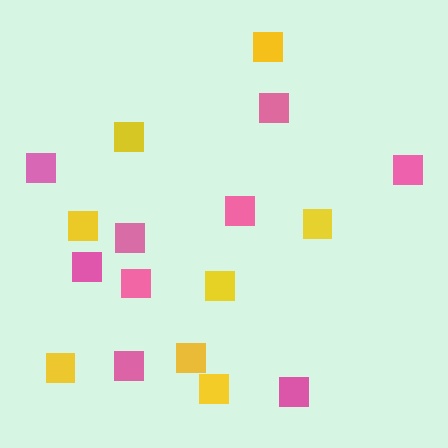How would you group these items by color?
There are 2 groups: one group of pink squares (9) and one group of yellow squares (8).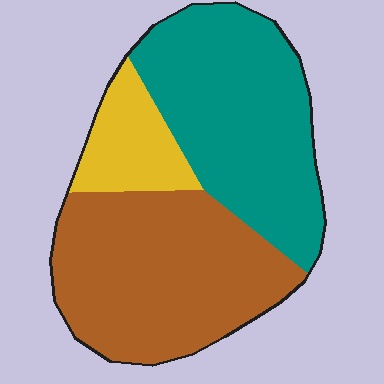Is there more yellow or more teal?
Teal.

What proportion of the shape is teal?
Teal takes up about two fifths (2/5) of the shape.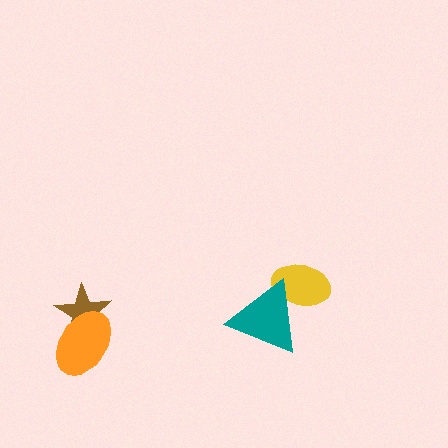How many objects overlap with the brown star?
1 object overlaps with the brown star.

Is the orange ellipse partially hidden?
No, no other shape covers it.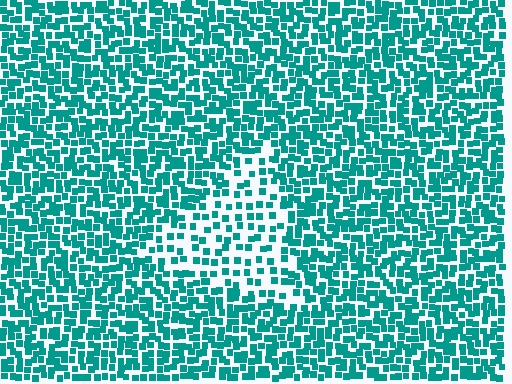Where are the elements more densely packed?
The elements are more densely packed outside the triangle boundary.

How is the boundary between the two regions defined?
The boundary is defined by a change in element density (approximately 2.0x ratio). All elements are the same color, size, and shape.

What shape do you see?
I see a triangle.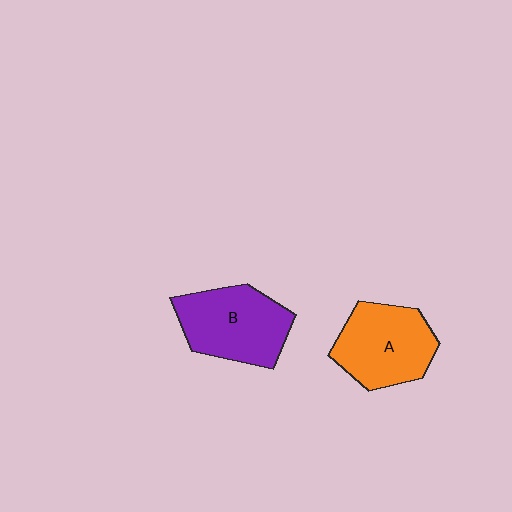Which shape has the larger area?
Shape B (purple).